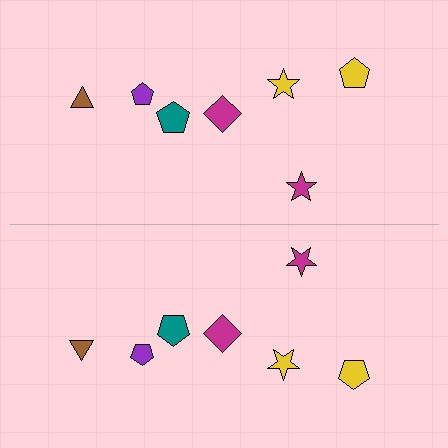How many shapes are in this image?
There are 14 shapes in this image.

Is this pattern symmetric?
Yes, this pattern has bilateral (reflection) symmetry.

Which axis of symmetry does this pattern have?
The pattern has a horizontal axis of symmetry running through the center of the image.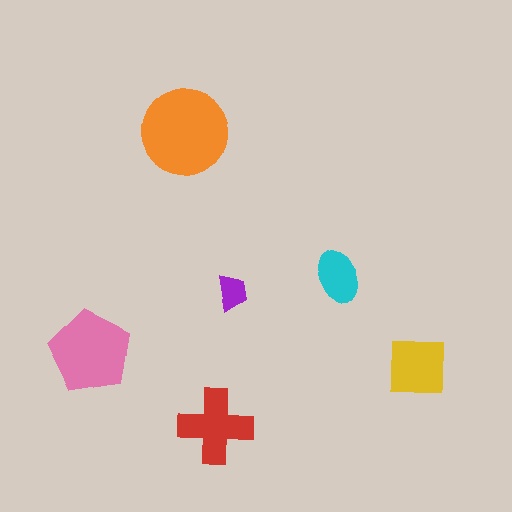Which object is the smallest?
The purple trapezoid.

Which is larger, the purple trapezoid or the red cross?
The red cross.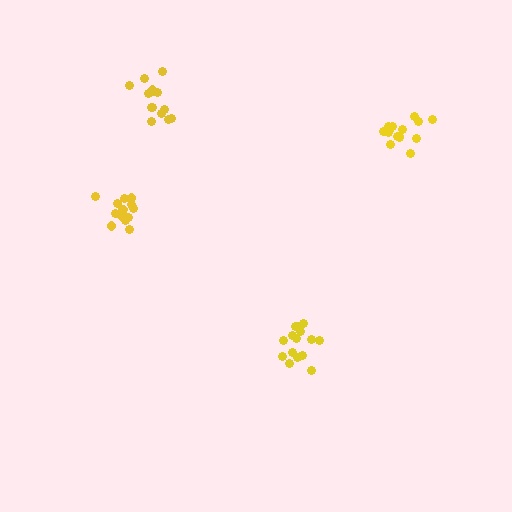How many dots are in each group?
Group 1: 15 dots, Group 2: 15 dots, Group 3: 15 dots, Group 4: 15 dots (60 total).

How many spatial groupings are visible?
There are 4 spatial groupings.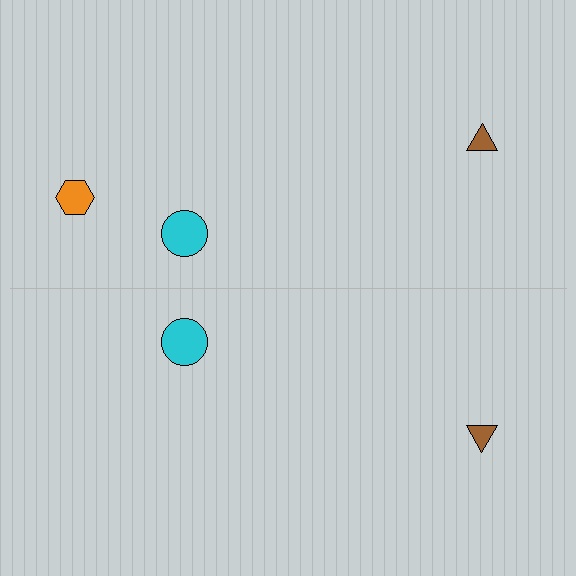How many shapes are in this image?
There are 5 shapes in this image.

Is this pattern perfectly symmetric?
No, the pattern is not perfectly symmetric. A orange hexagon is missing from the bottom side.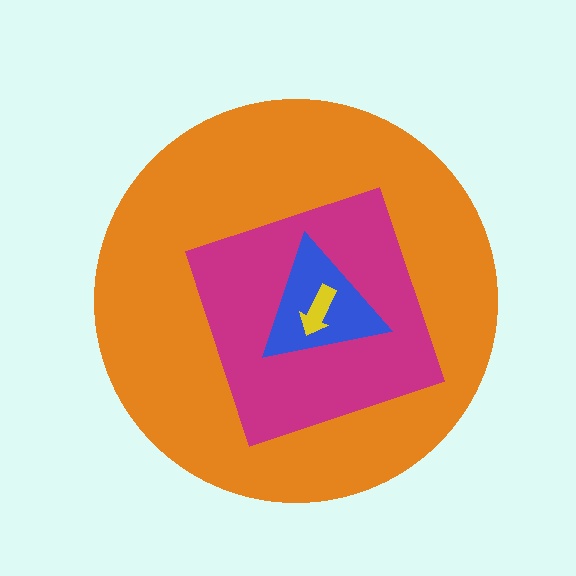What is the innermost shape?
The yellow arrow.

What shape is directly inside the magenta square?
The blue triangle.